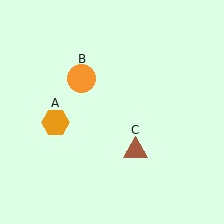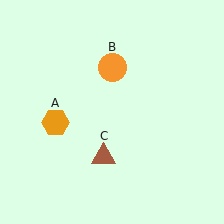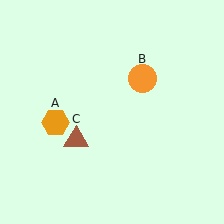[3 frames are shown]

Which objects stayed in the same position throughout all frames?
Orange hexagon (object A) remained stationary.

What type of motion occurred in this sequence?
The orange circle (object B), brown triangle (object C) rotated clockwise around the center of the scene.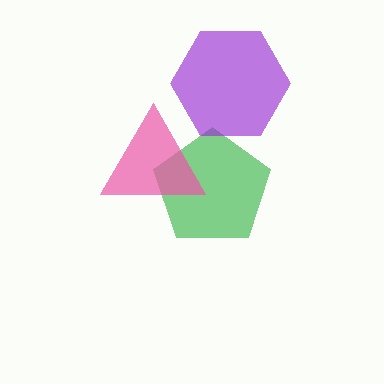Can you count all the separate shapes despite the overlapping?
Yes, there are 3 separate shapes.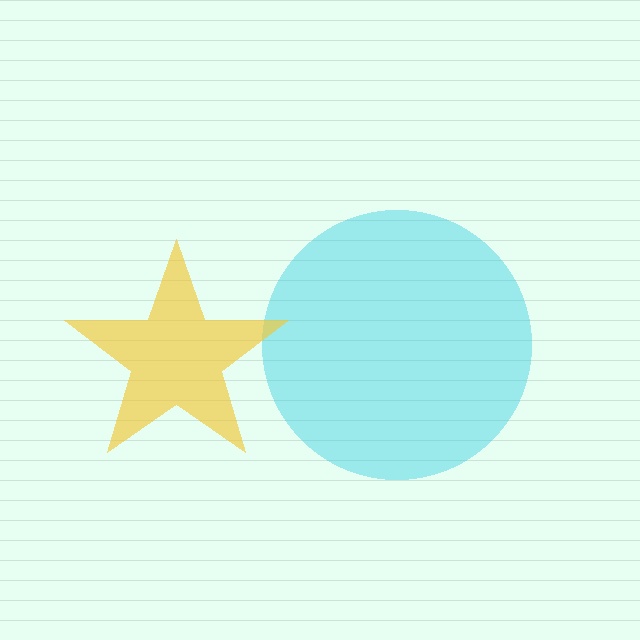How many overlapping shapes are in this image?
There are 2 overlapping shapes in the image.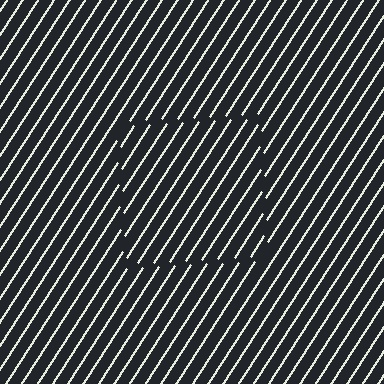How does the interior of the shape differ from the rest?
The interior of the shape contains the same grating, shifted by half a period — the contour is defined by the phase discontinuity where line-ends from the inner and outer gratings abut.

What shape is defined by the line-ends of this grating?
An illusory square. The interior of the shape contains the same grating, shifted by half a period — the contour is defined by the phase discontinuity where line-ends from the inner and outer gratings abut.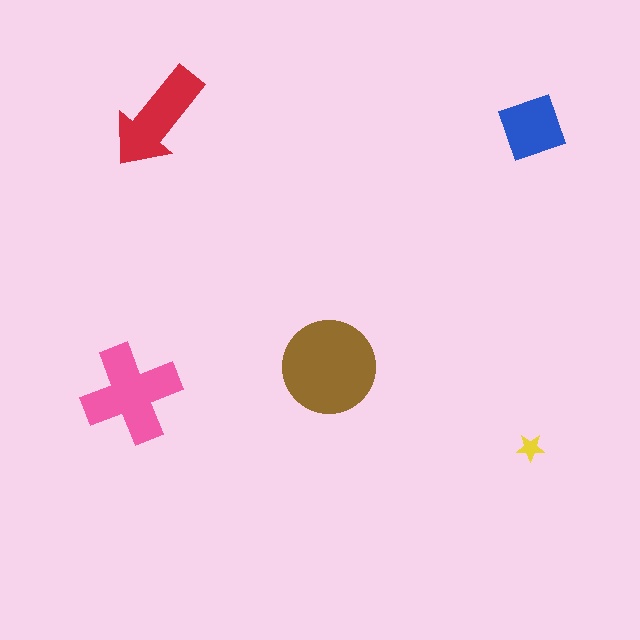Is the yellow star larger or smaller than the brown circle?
Smaller.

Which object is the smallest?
The yellow star.